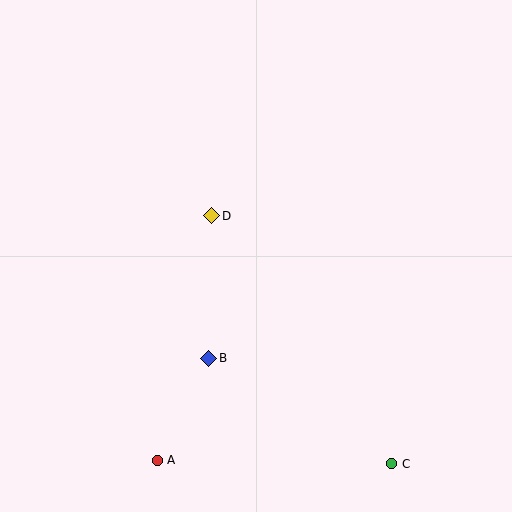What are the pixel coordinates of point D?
Point D is at (212, 216).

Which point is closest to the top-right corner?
Point D is closest to the top-right corner.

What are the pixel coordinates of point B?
Point B is at (209, 358).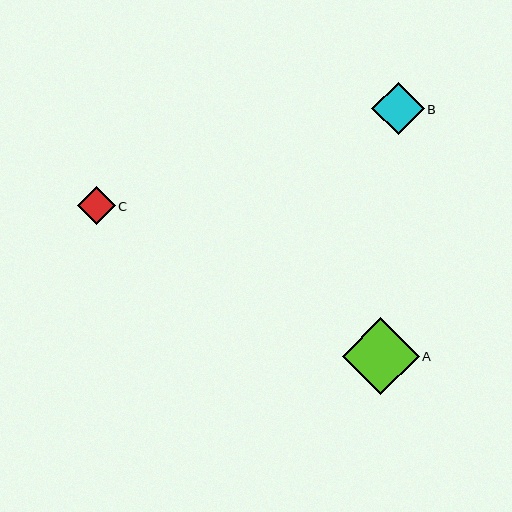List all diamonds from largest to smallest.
From largest to smallest: A, B, C.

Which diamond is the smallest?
Diamond C is the smallest with a size of approximately 38 pixels.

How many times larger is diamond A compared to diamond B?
Diamond A is approximately 1.5 times the size of diamond B.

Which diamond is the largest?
Diamond A is the largest with a size of approximately 76 pixels.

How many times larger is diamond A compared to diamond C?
Diamond A is approximately 2.0 times the size of diamond C.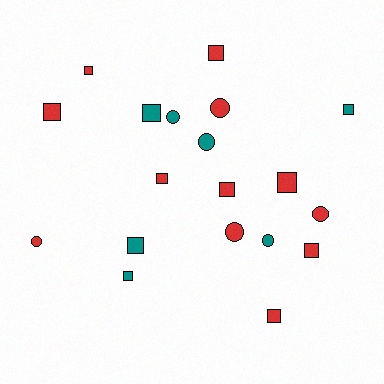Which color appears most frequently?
Red, with 12 objects.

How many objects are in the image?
There are 19 objects.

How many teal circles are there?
There are 3 teal circles.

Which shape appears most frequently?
Square, with 12 objects.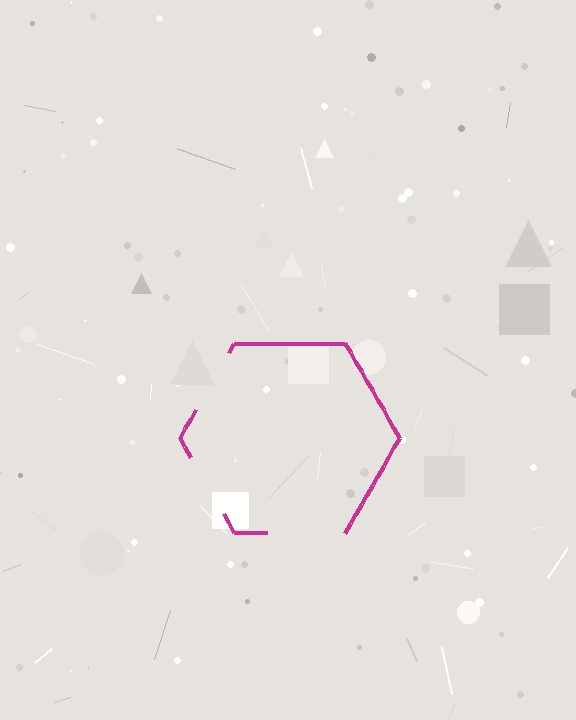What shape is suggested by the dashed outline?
The dashed outline suggests a hexagon.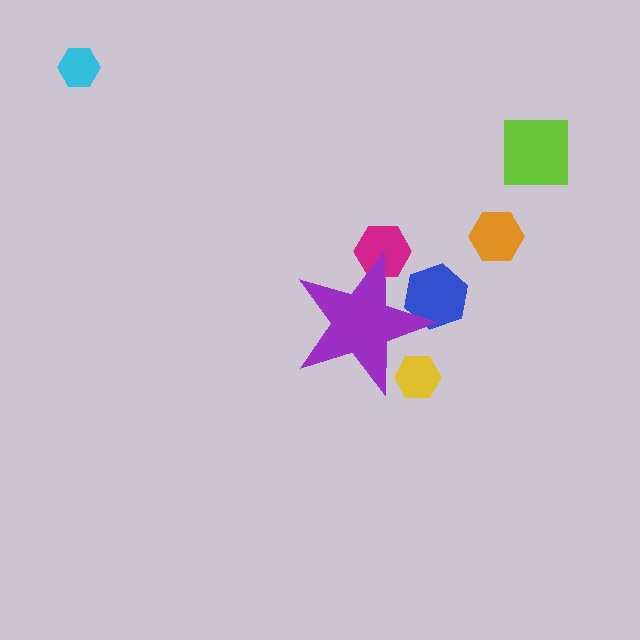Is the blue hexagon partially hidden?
Yes, the blue hexagon is partially hidden behind the purple star.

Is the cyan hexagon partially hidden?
No, the cyan hexagon is fully visible.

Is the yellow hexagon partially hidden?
Yes, the yellow hexagon is partially hidden behind the purple star.